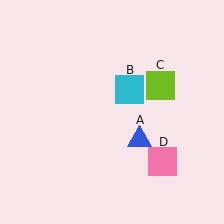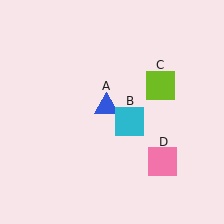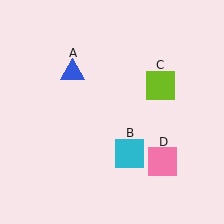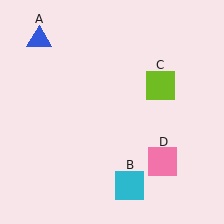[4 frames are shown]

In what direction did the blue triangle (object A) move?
The blue triangle (object A) moved up and to the left.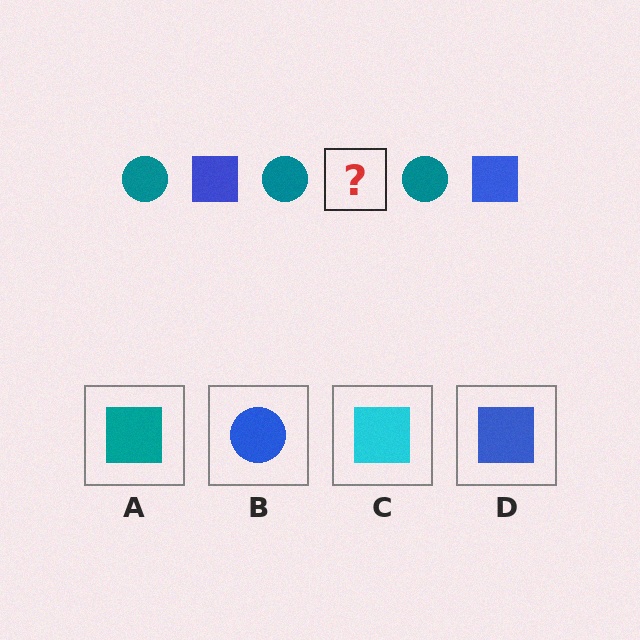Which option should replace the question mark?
Option D.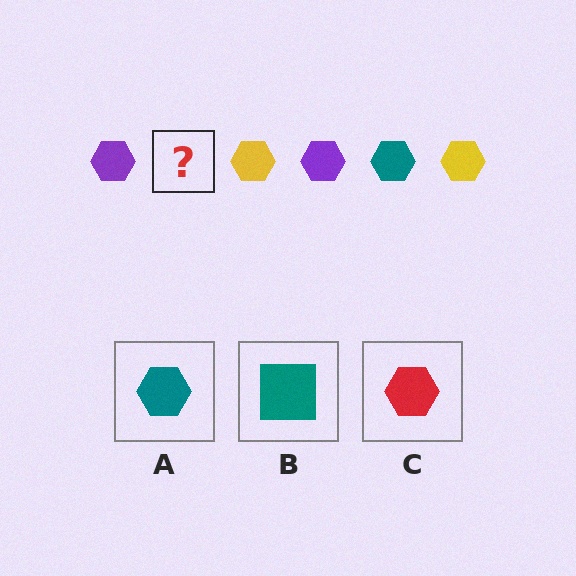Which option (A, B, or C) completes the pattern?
A.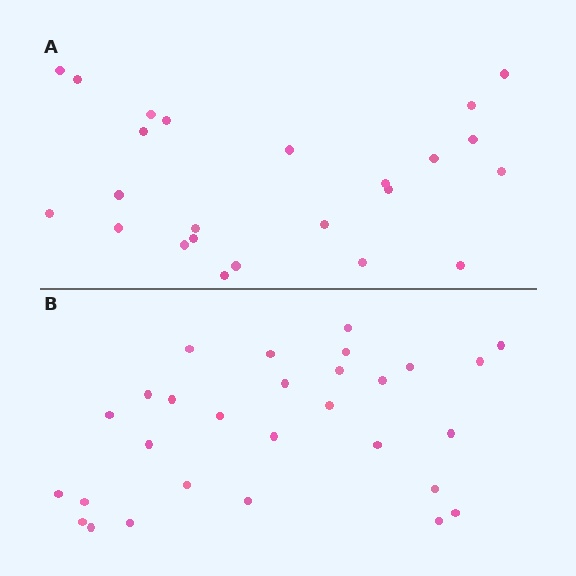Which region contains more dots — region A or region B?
Region B (the bottom region) has more dots.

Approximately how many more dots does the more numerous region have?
Region B has about 5 more dots than region A.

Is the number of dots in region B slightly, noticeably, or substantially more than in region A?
Region B has only slightly more — the two regions are fairly close. The ratio is roughly 1.2 to 1.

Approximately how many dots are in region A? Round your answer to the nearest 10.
About 20 dots. (The exact count is 24, which rounds to 20.)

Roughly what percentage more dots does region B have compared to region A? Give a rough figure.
About 20% more.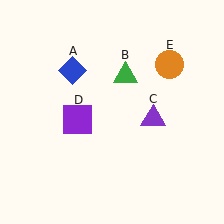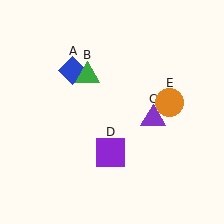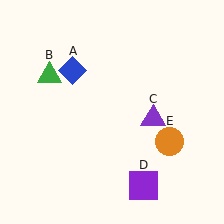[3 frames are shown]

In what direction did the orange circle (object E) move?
The orange circle (object E) moved down.